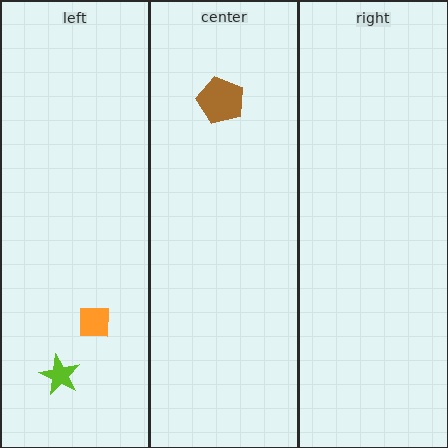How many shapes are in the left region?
2.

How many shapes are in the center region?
1.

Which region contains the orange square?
The left region.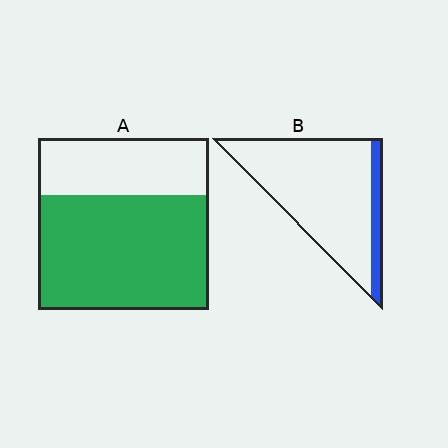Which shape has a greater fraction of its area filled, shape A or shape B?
Shape A.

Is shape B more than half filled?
No.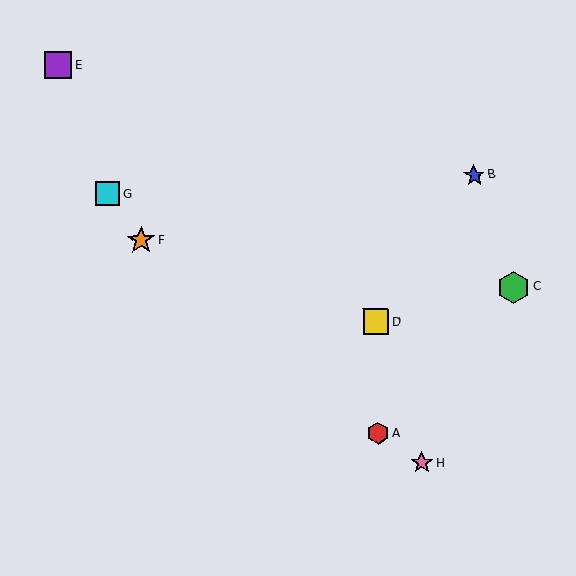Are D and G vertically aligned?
No, D is at x≈376 and G is at x≈107.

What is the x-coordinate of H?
Object H is at x≈422.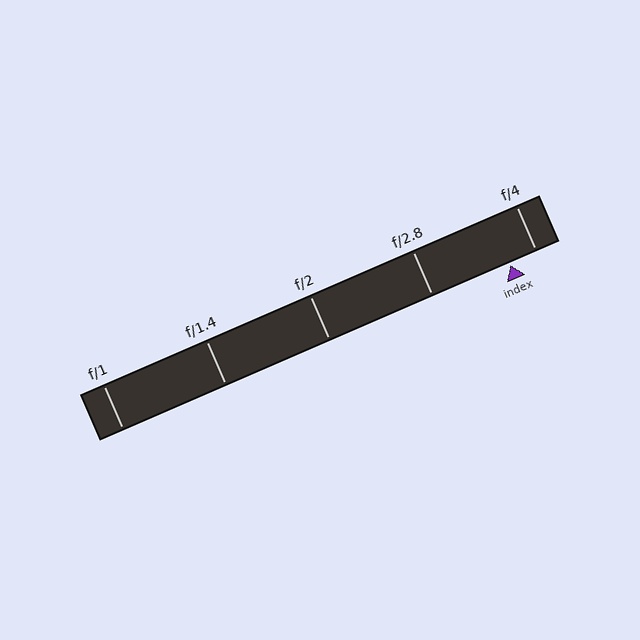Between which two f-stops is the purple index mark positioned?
The index mark is between f/2.8 and f/4.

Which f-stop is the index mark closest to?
The index mark is closest to f/4.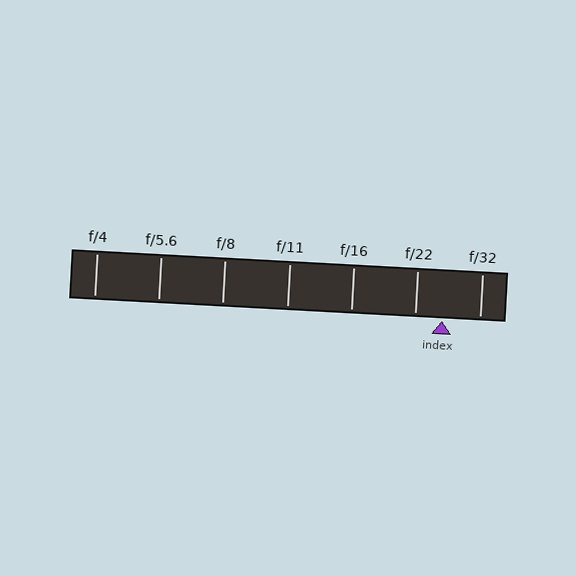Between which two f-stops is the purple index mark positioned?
The index mark is between f/22 and f/32.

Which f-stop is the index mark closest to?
The index mark is closest to f/22.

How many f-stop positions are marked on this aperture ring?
There are 7 f-stop positions marked.